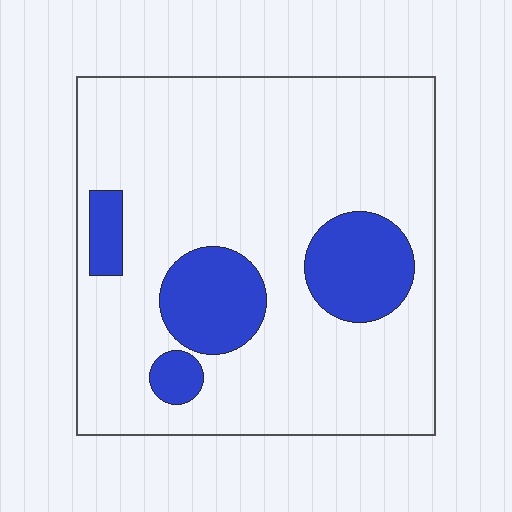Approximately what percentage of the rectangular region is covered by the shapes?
Approximately 20%.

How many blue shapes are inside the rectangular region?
4.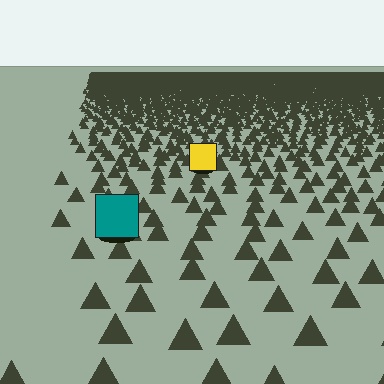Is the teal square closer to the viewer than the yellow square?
Yes. The teal square is closer — you can tell from the texture gradient: the ground texture is coarser near it.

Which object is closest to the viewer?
The teal square is closest. The texture marks near it are larger and more spread out.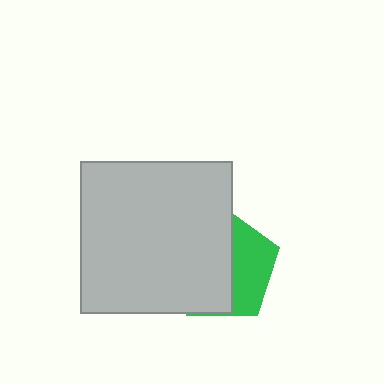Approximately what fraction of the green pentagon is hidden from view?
Roughly 63% of the green pentagon is hidden behind the light gray square.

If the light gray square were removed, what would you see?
You would see the complete green pentagon.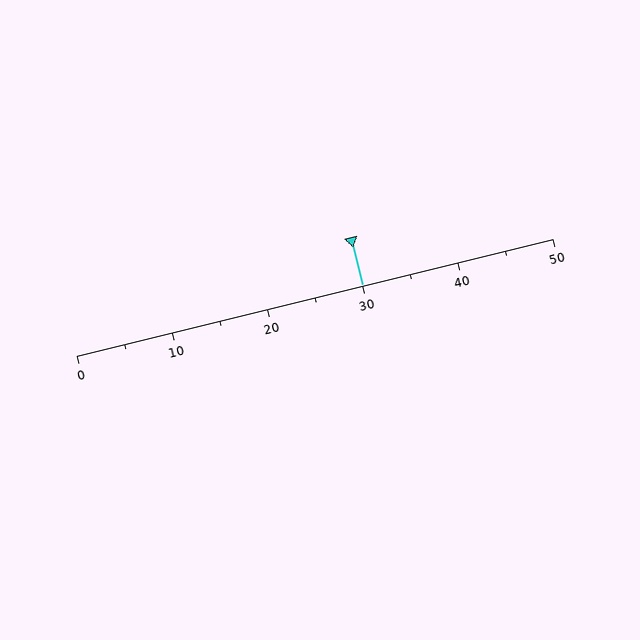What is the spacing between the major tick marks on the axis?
The major ticks are spaced 10 apart.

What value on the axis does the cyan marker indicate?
The marker indicates approximately 30.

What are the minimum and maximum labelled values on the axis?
The axis runs from 0 to 50.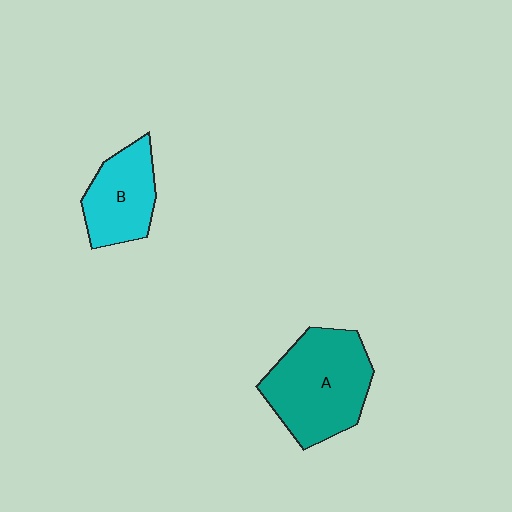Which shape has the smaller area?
Shape B (cyan).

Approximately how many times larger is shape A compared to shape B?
Approximately 1.6 times.